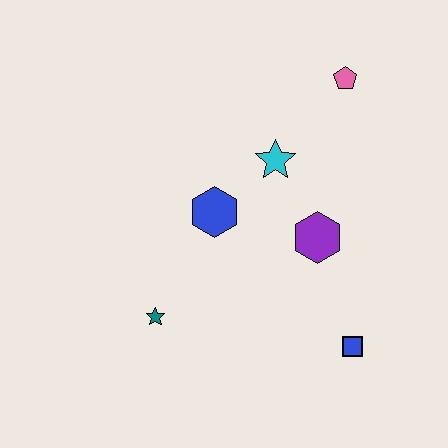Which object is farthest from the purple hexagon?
The teal star is farthest from the purple hexagon.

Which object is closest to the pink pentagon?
The cyan star is closest to the pink pentagon.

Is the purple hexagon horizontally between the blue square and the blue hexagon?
Yes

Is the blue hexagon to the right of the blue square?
No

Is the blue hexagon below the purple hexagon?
No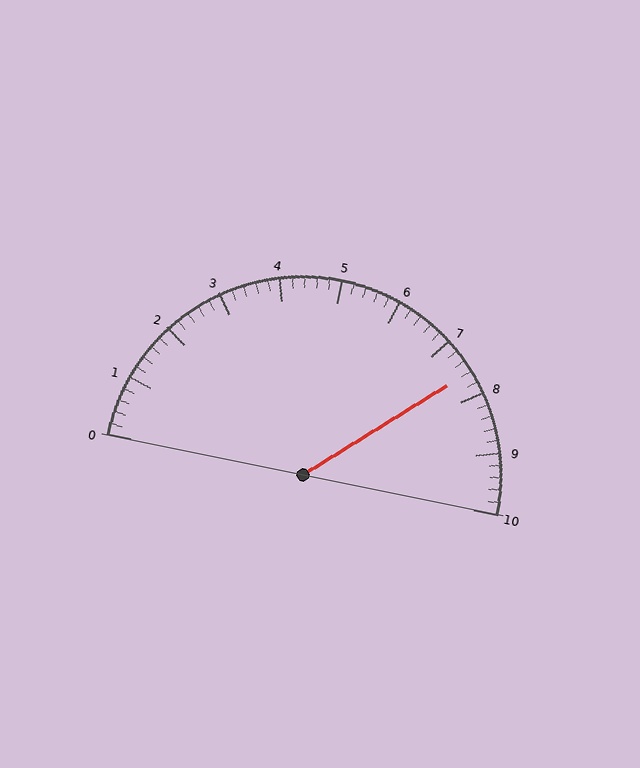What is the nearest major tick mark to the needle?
The nearest major tick mark is 8.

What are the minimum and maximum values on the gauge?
The gauge ranges from 0 to 10.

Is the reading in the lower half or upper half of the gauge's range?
The reading is in the upper half of the range (0 to 10).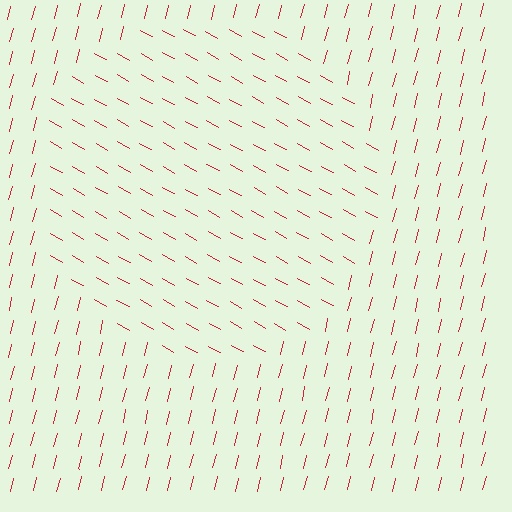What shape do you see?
I see a circle.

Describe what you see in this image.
The image is filled with small red line segments. A circle region in the image has lines oriented differently from the surrounding lines, creating a visible texture boundary.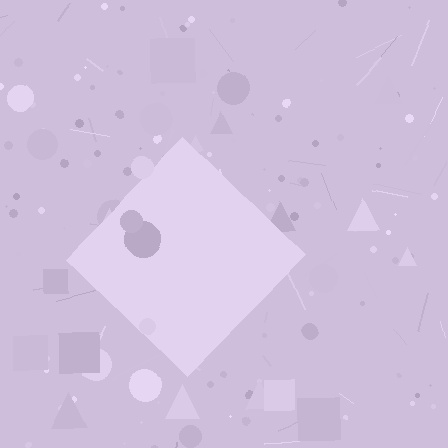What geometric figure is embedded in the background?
A diamond is embedded in the background.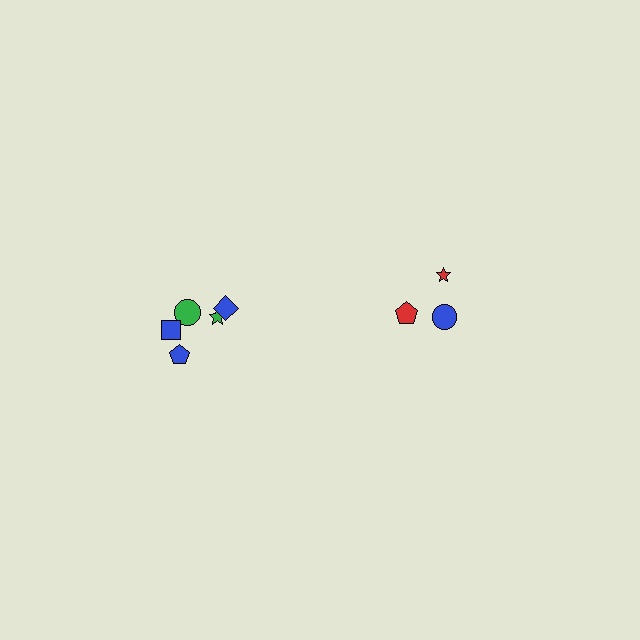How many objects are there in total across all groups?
There are 8 objects.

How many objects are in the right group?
There are 3 objects.